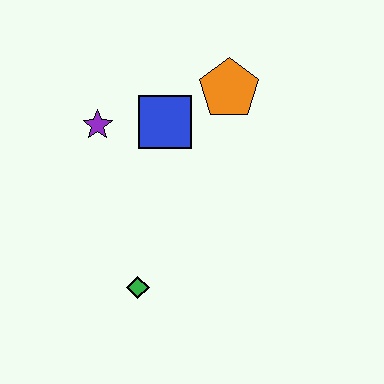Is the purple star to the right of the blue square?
No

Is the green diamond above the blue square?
No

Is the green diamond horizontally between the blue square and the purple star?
Yes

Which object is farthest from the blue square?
The green diamond is farthest from the blue square.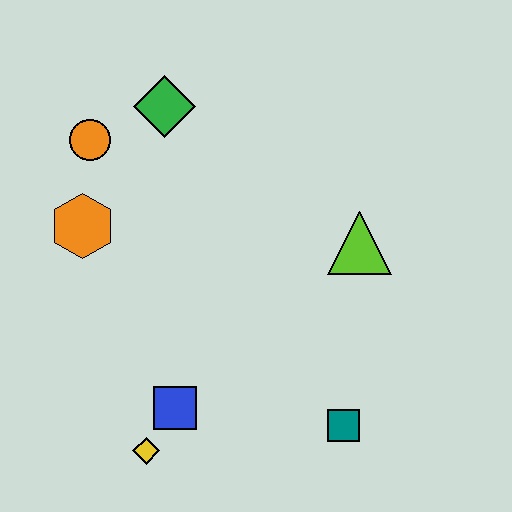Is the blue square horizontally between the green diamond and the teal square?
Yes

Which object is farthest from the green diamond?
The teal square is farthest from the green diamond.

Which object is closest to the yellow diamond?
The blue square is closest to the yellow diamond.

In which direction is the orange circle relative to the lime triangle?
The orange circle is to the left of the lime triangle.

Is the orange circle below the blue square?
No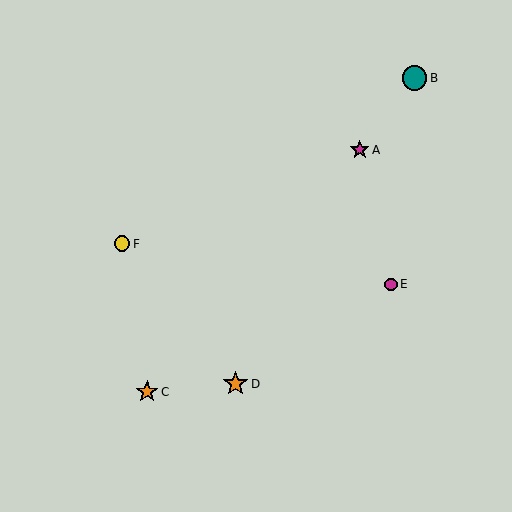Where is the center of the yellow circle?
The center of the yellow circle is at (122, 244).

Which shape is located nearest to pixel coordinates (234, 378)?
The orange star (labeled D) at (236, 384) is nearest to that location.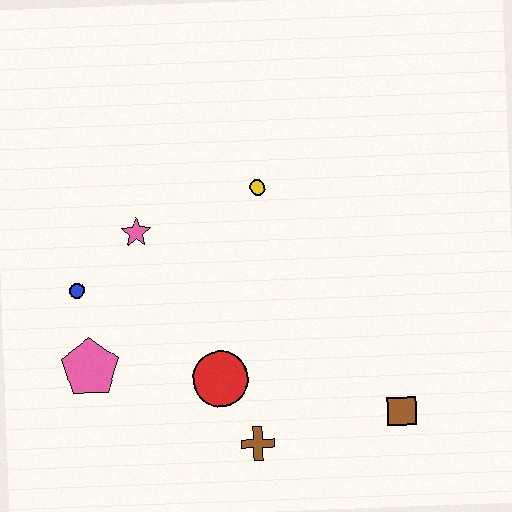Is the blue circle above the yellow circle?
No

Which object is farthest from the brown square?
The blue circle is farthest from the brown square.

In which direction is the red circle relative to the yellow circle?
The red circle is below the yellow circle.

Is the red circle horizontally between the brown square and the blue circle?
Yes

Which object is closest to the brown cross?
The red circle is closest to the brown cross.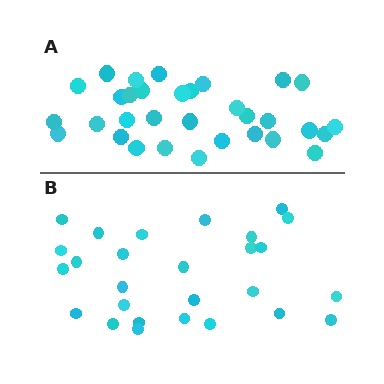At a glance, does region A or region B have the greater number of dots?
Region A (the top region) has more dots.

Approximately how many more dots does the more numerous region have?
Region A has about 5 more dots than region B.